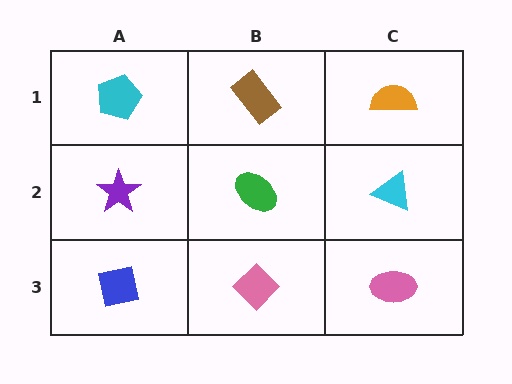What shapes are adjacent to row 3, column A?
A purple star (row 2, column A), a pink diamond (row 3, column B).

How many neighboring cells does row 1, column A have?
2.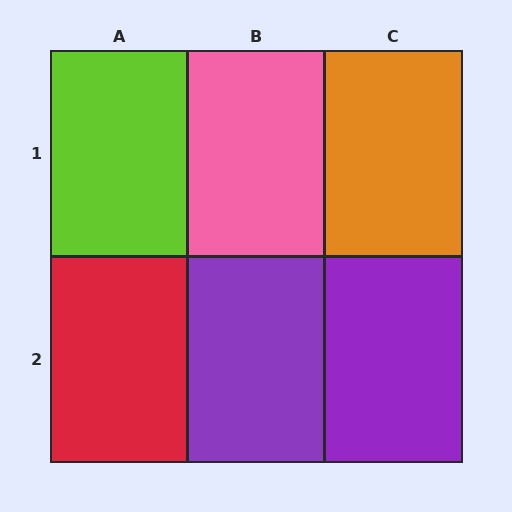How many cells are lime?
1 cell is lime.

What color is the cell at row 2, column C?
Purple.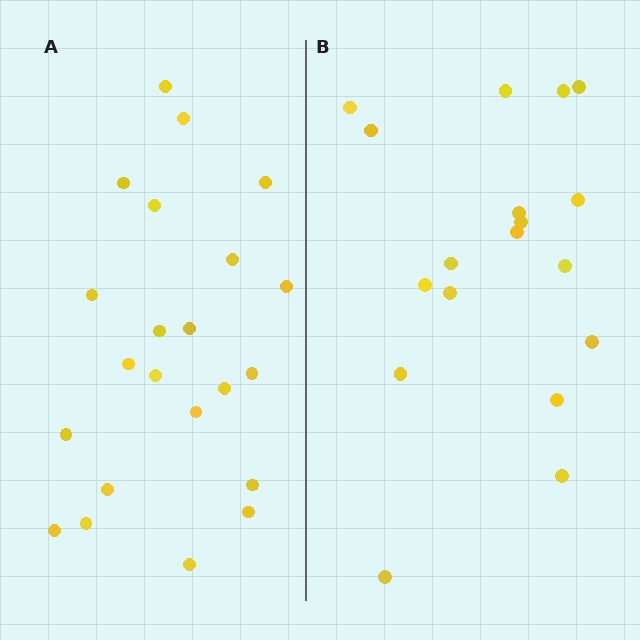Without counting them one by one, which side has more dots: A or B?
Region A (the left region) has more dots.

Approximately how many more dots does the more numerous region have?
Region A has about 4 more dots than region B.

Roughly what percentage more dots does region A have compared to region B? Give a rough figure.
About 20% more.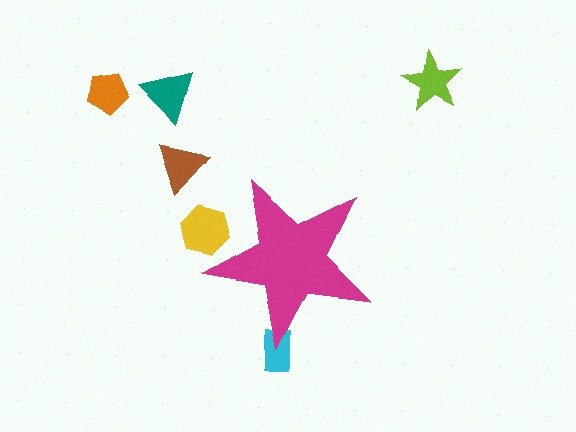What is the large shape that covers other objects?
A magenta star.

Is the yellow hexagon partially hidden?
Yes, the yellow hexagon is partially hidden behind the magenta star.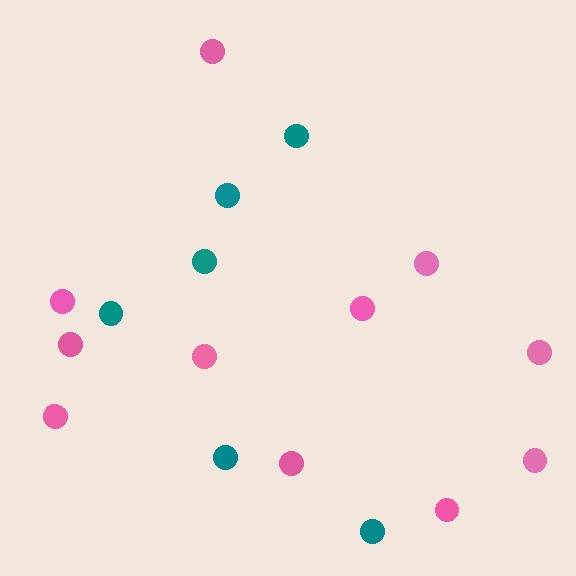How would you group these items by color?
There are 2 groups: one group of teal circles (6) and one group of pink circles (11).